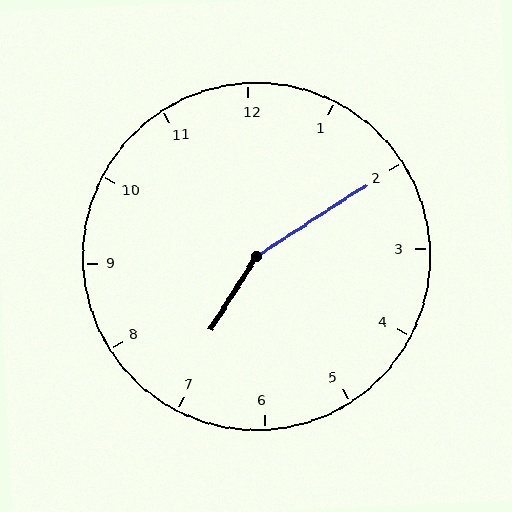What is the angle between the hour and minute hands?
Approximately 155 degrees.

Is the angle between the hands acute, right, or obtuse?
It is obtuse.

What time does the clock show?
7:10.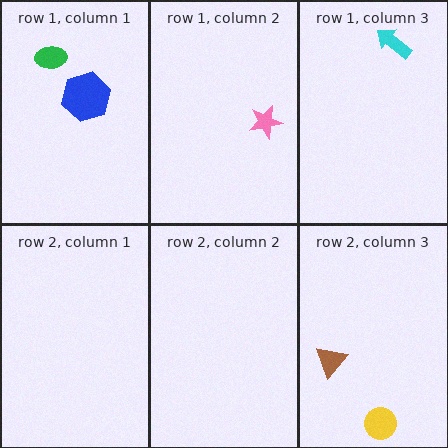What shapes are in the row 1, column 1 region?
The blue hexagon, the green ellipse.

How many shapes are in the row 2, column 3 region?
2.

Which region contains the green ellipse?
The row 1, column 1 region.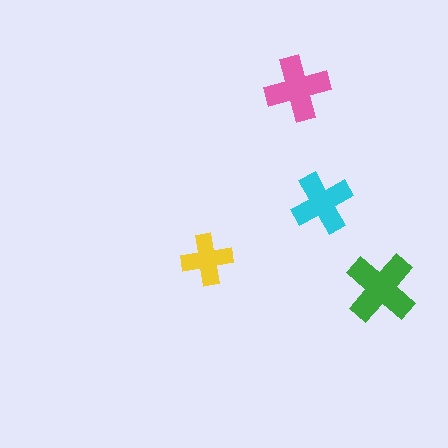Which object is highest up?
The pink cross is topmost.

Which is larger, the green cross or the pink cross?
The green one.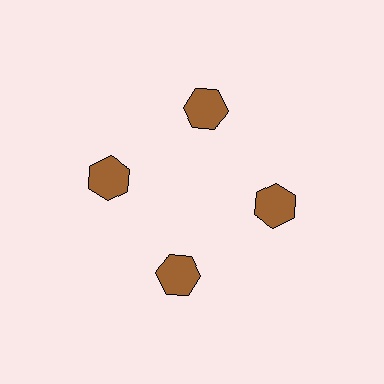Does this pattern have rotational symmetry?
Yes, this pattern has 4-fold rotational symmetry. It looks the same after rotating 90 degrees around the center.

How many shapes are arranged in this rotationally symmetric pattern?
There are 4 shapes, arranged in 4 groups of 1.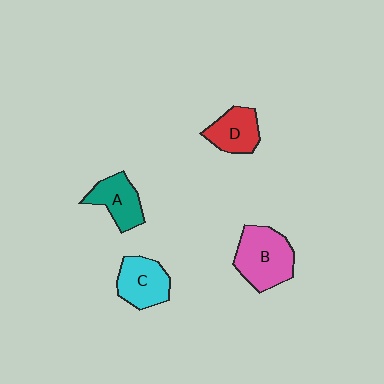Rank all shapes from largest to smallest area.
From largest to smallest: B (pink), C (cyan), A (teal), D (red).